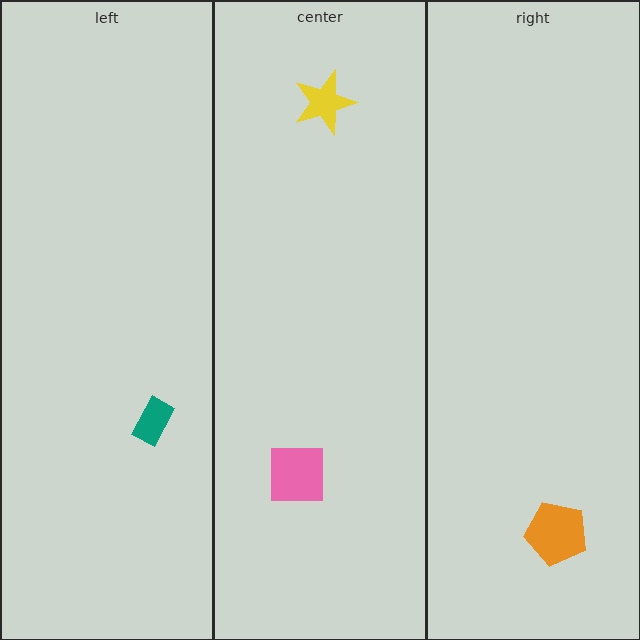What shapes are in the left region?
The teal rectangle.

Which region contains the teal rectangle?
The left region.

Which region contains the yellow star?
The center region.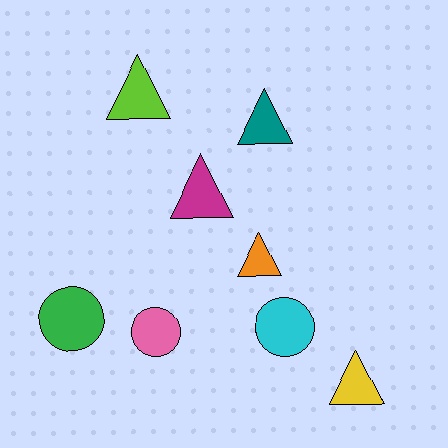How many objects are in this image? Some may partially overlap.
There are 8 objects.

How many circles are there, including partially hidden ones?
There are 3 circles.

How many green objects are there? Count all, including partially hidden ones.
There is 1 green object.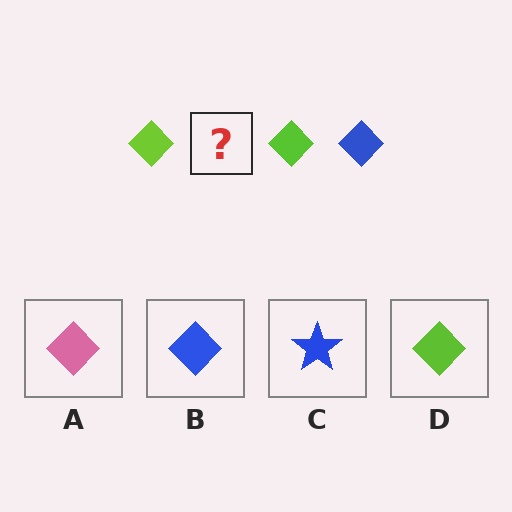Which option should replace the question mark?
Option B.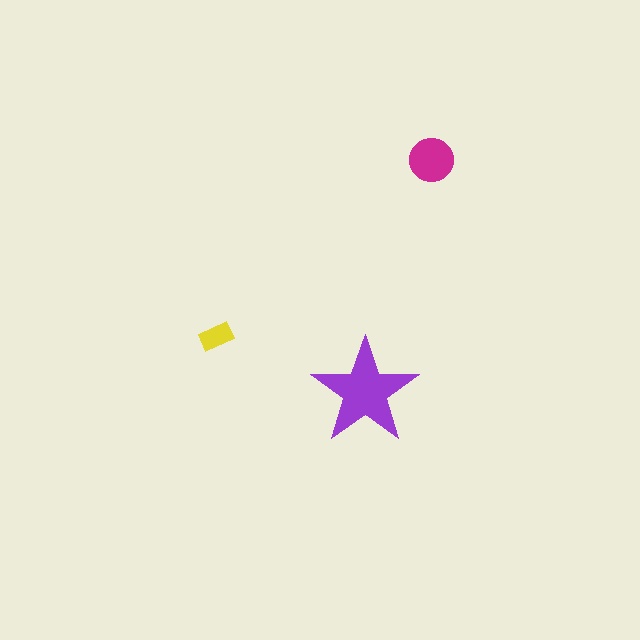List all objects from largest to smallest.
The purple star, the magenta circle, the yellow rectangle.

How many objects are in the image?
There are 3 objects in the image.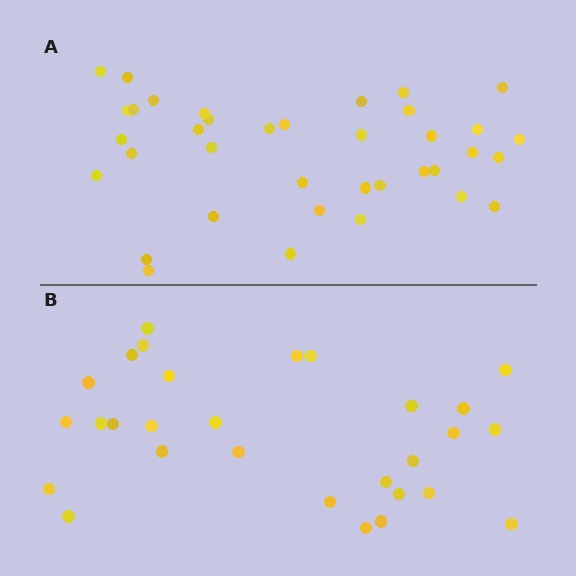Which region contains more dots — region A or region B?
Region A (the top region) has more dots.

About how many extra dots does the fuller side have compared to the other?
Region A has roughly 8 or so more dots than region B.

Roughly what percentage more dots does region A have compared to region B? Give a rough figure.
About 30% more.